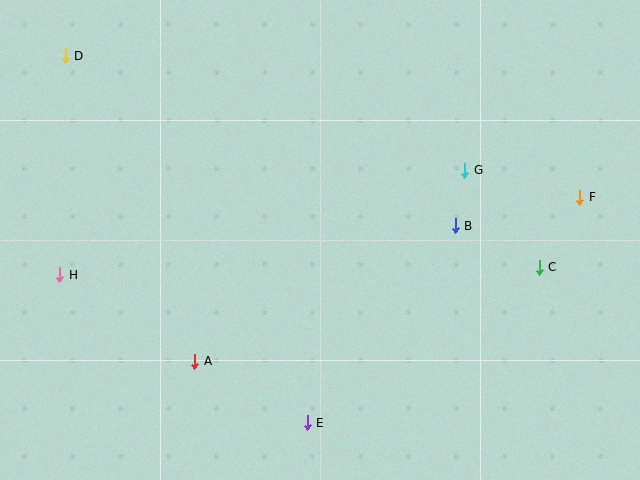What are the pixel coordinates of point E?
Point E is at (307, 423).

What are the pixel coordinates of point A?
Point A is at (195, 361).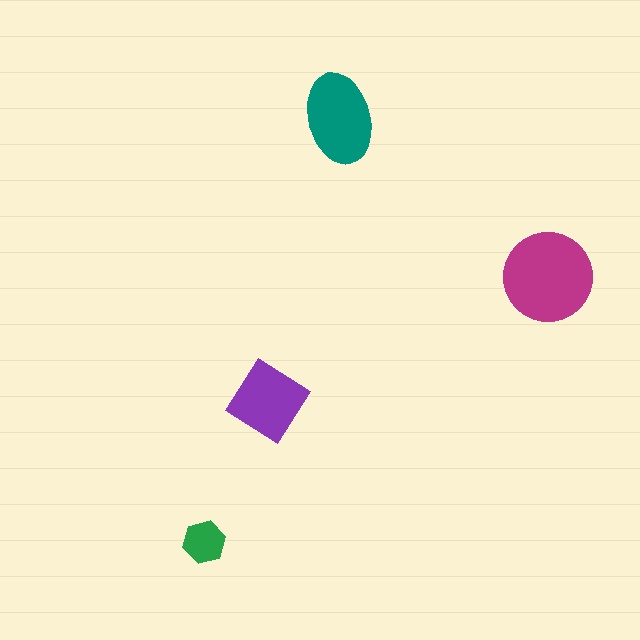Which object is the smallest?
The green hexagon.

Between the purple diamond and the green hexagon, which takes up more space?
The purple diamond.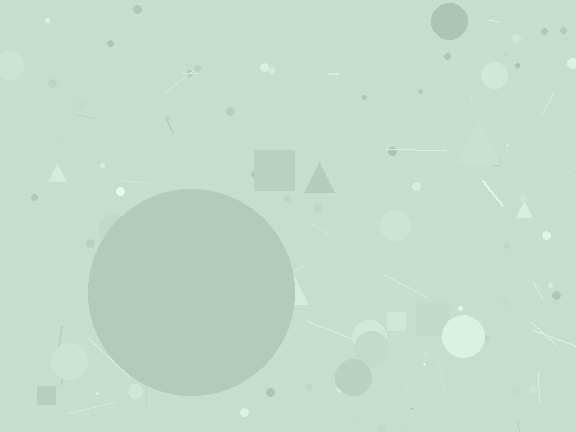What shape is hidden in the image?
A circle is hidden in the image.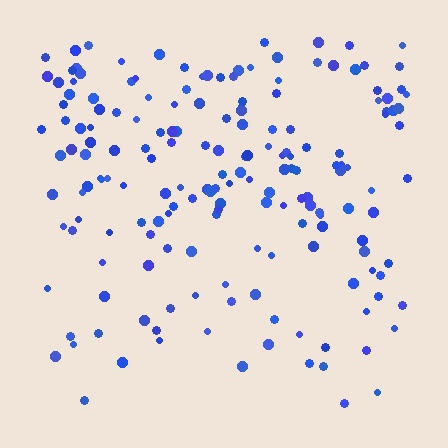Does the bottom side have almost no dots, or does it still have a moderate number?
Still a moderate number, just noticeably fewer than the top.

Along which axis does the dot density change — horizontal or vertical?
Vertical.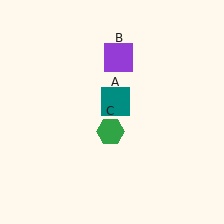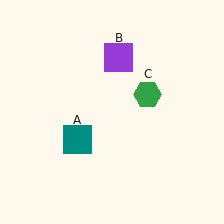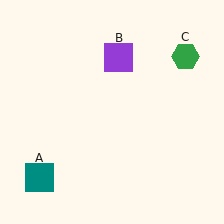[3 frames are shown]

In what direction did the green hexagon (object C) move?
The green hexagon (object C) moved up and to the right.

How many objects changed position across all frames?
2 objects changed position: teal square (object A), green hexagon (object C).